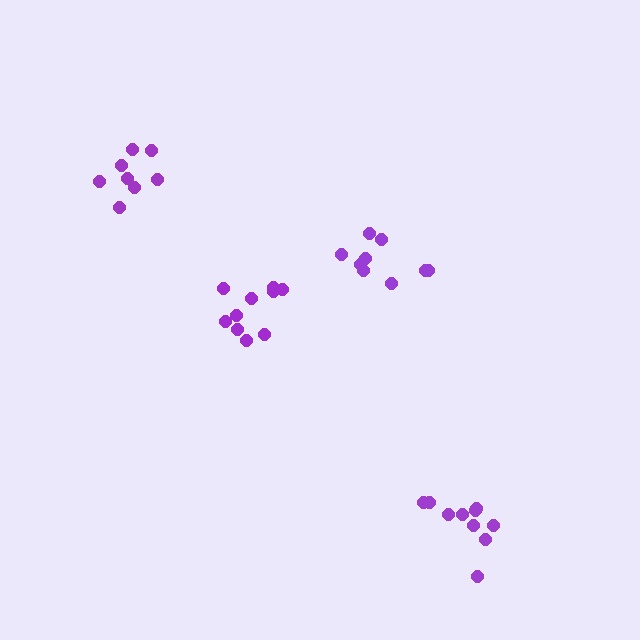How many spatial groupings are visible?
There are 4 spatial groupings.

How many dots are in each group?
Group 1: 10 dots, Group 2: 9 dots, Group 3: 10 dots, Group 4: 8 dots (37 total).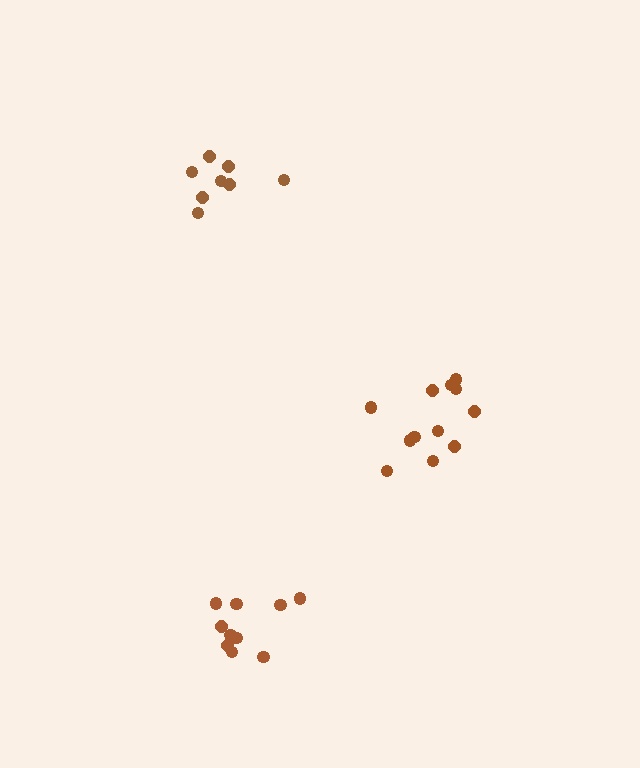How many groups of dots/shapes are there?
There are 3 groups.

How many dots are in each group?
Group 1: 10 dots, Group 2: 12 dots, Group 3: 8 dots (30 total).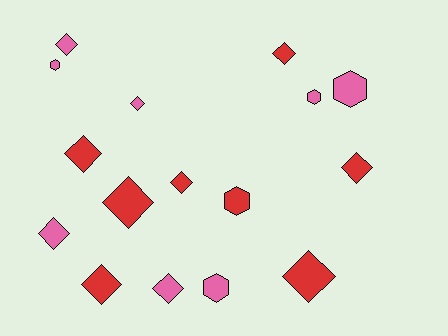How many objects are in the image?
There are 16 objects.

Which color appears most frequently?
Pink, with 8 objects.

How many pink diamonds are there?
There are 4 pink diamonds.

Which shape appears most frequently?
Diamond, with 11 objects.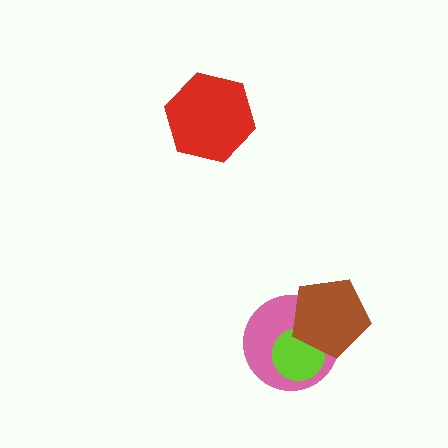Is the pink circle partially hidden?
Yes, it is partially covered by another shape.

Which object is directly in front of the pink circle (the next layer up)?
The lime circle is directly in front of the pink circle.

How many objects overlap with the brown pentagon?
2 objects overlap with the brown pentagon.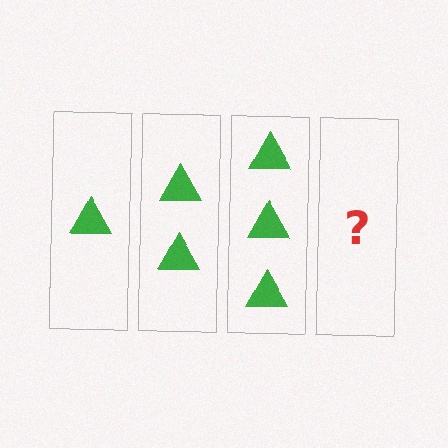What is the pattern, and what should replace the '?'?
The pattern is that each step adds one more triangle. The '?' should be 4 triangles.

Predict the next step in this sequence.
The next step is 4 triangles.